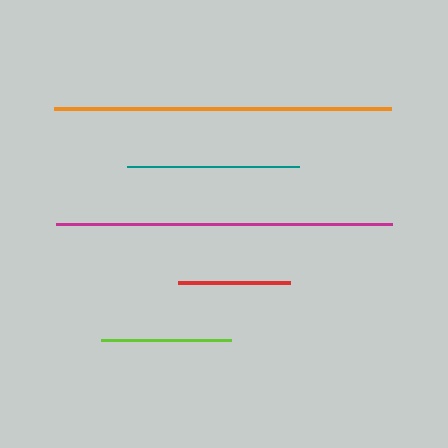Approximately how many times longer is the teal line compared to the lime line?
The teal line is approximately 1.3 times the length of the lime line.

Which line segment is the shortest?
The red line is the shortest at approximately 112 pixels.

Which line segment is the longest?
The orange line is the longest at approximately 337 pixels.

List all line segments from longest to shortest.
From longest to shortest: orange, magenta, teal, lime, red.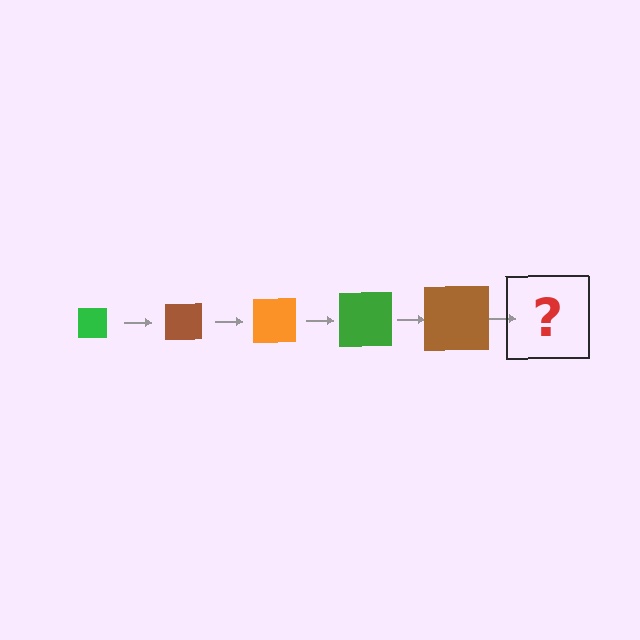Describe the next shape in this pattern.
It should be an orange square, larger than the previous one.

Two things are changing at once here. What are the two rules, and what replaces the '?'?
The two rules are that the square grows larger each step and the color cycles through green, brown, and orange. The '?' should be an orange square, larger than the previous one.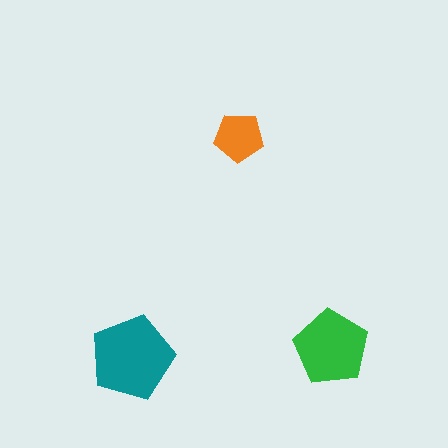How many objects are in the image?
There are 3 objects in the image.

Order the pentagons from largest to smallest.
the teal one, the green one, the orange one.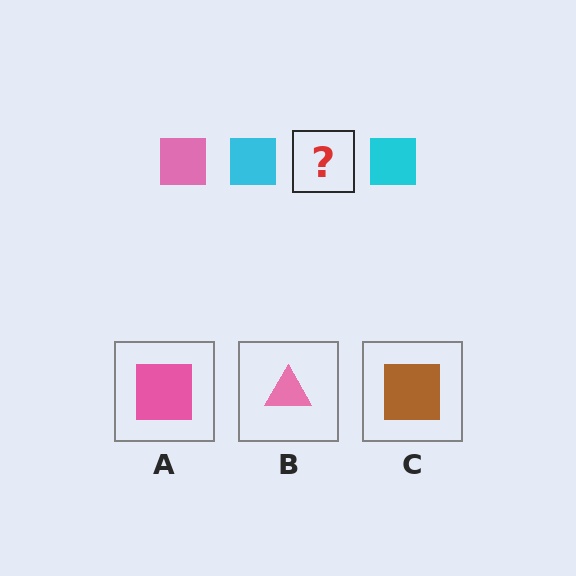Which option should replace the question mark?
Option A.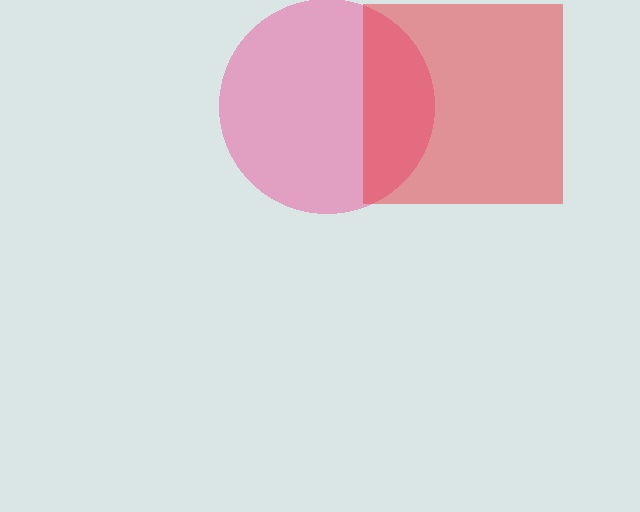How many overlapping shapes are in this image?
There are 2 overlapping shapes in the image.